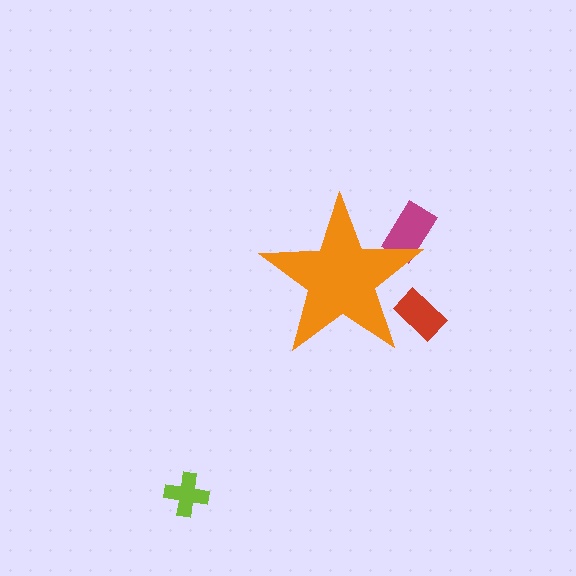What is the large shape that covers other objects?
An orange star.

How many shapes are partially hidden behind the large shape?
2 shapes are partially hidden.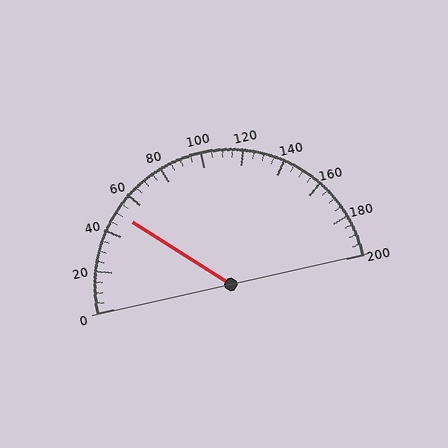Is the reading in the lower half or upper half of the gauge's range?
The reading is in the lower half of the range (0 to 200).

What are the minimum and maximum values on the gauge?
The gauge ranges from 0 to 200.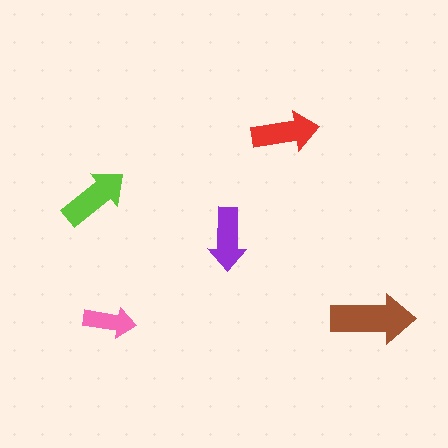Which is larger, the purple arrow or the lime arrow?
The lime one.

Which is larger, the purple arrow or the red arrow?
The red one.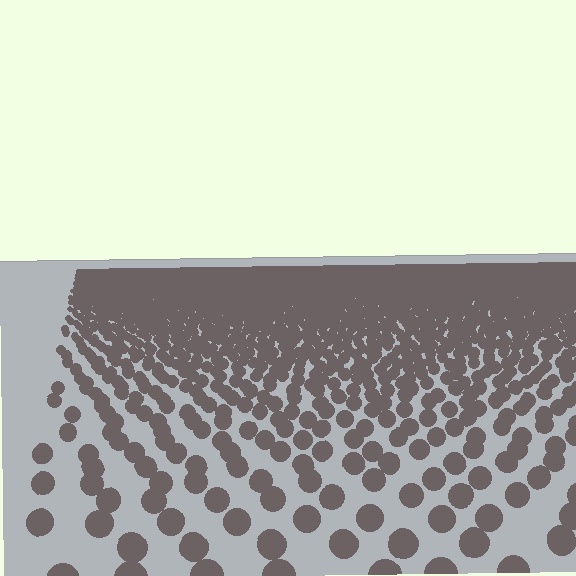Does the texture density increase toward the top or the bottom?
Density increases toward the top.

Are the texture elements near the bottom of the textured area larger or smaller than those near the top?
Larger. Near the bottom, elements are closer to the viewer and appear at a bigger on-screen size.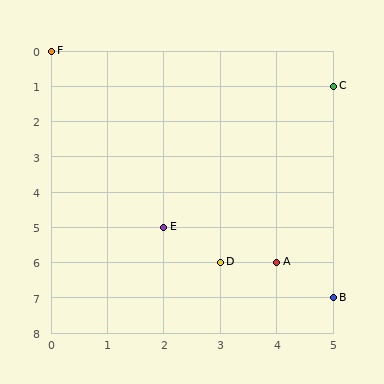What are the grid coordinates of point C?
Point C is at grid coordinates (5, 1).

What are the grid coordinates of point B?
Point B is at grid coordinates (5, 7).